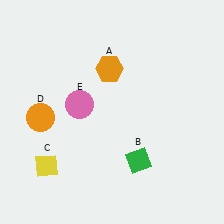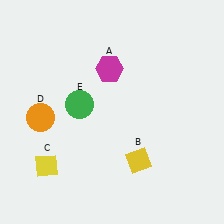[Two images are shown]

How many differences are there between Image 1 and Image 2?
There are 3 differences between the two images.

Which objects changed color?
A changed from orange to magenta. B changed from green to yellow. E changed from pink to green.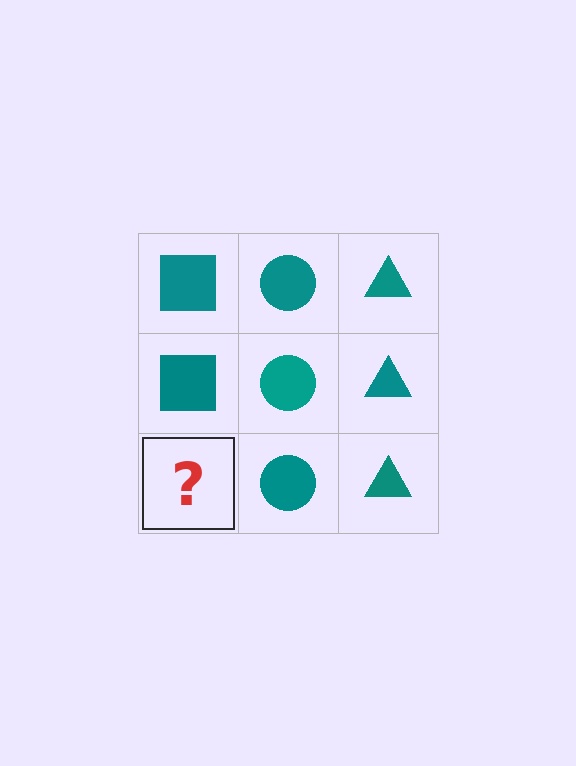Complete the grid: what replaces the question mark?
The question mark should be replaced with a teal square.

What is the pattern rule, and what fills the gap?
The rule is that each column has a consistent shape. The gap should be filled with a teal square.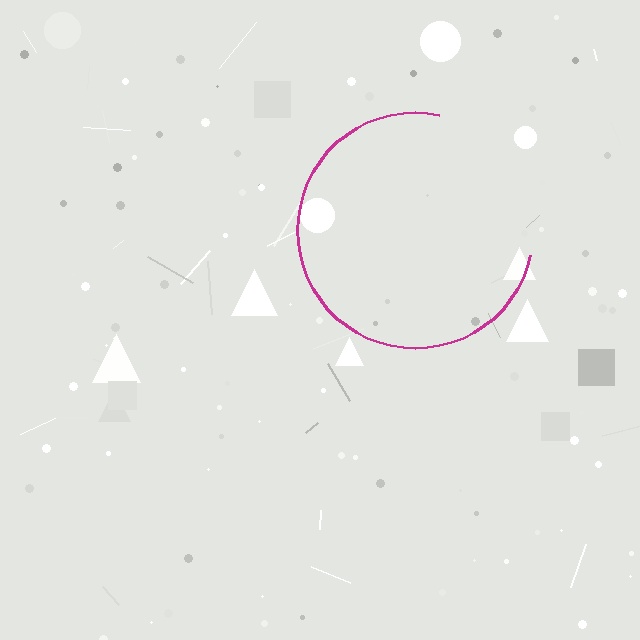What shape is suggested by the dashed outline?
The dashed outline suggests a circle.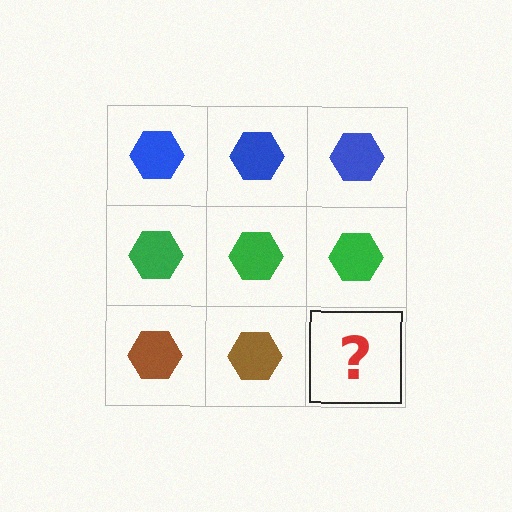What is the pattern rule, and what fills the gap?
The rule is that each row has a consistent color. The gap should be filled with a brown hexagon.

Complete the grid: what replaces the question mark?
The question mark should be replaced with a brown hexagon.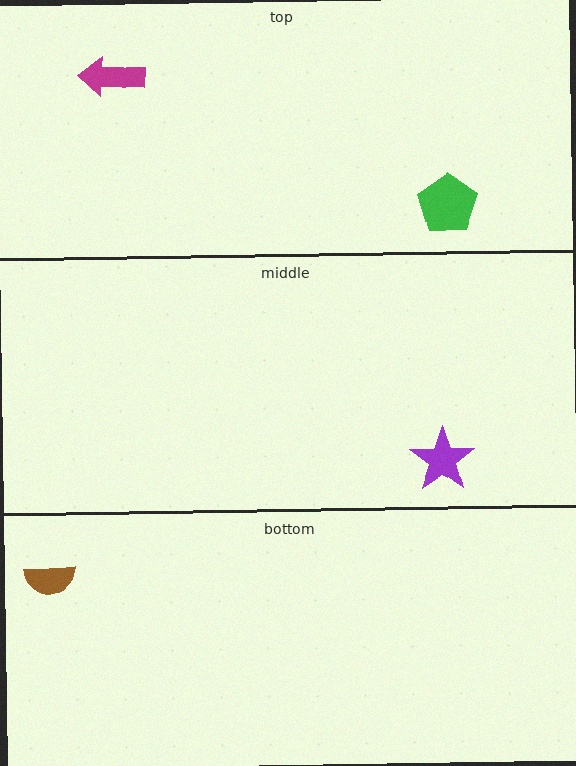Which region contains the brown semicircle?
The bottom region.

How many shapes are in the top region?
2.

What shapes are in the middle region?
The purple star.